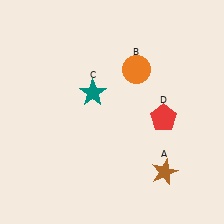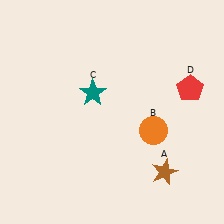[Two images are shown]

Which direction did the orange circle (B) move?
The orange circle (B) moved down.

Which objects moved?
The objects that moved are: the orange circle (B), the red pentagon (D).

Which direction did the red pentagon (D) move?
The red pentagon (D) moved up.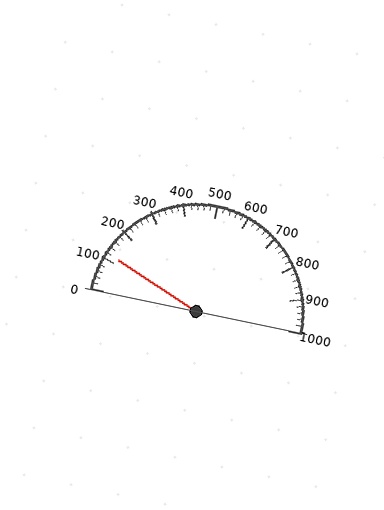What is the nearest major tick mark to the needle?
The nearest major tick mark is 100.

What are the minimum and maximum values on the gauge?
The gauge ranges from 0 to 1000.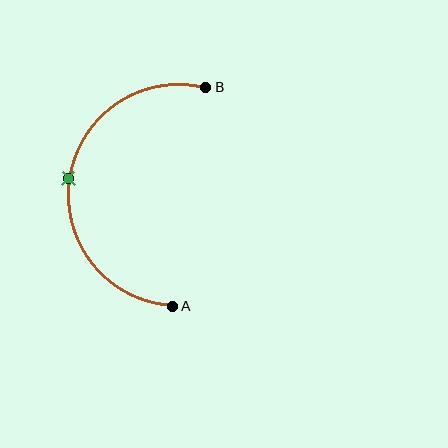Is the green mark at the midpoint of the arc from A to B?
Yes. The green mark lies on the arc at equal arc-length from both A and B — it is the arc midpoint.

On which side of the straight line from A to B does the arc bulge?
The arc bulges to the left of the straight line connecting A and B.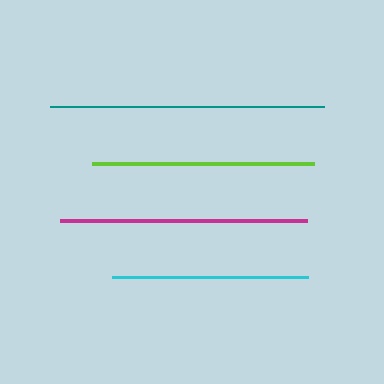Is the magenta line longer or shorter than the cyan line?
The magenta line is longer than the cyan line.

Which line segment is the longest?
The teal line is the longest at approximately 274 pixels.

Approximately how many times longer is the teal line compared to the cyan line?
The teal line is approximately 1.4 times the length of the cyan line.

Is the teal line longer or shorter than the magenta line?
The teal line is longer than the magenta line.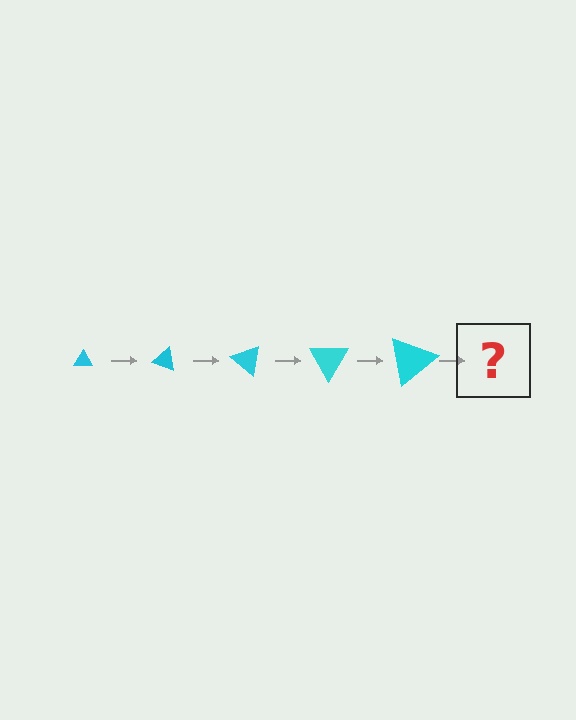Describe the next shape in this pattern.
It should be a triangle, larger than the previous one and rotated 100 degrees from the start.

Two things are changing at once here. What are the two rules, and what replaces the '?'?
The two rules are that the triangle grows larger each step and it rotates 20 degrees each step. The '?' should be a triangle, larger than the previous one and rotated 100 degrees from the start.